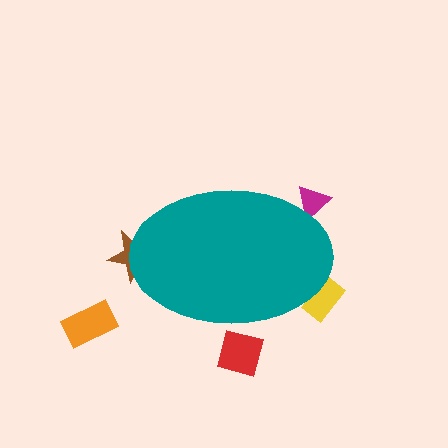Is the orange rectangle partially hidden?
No, the orange rectangle is fully visible.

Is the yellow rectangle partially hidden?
Yes, the yellow rectangle is partially hidden behind the teal ellipse.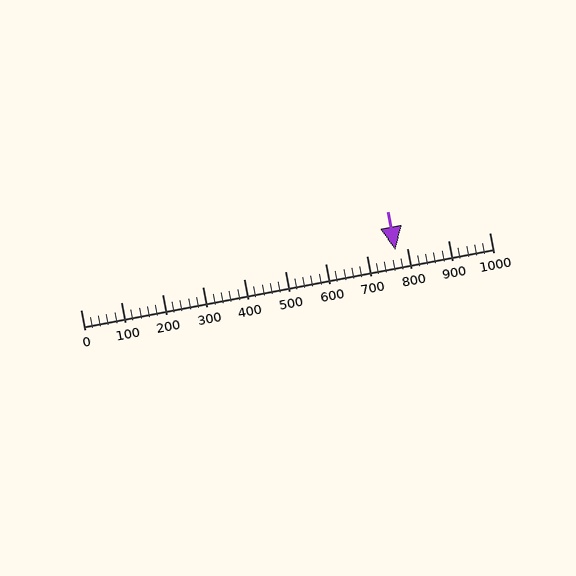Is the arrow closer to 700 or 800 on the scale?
The arrow is closer to 800.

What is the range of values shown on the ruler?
The ruler shows values from 0 to 1000.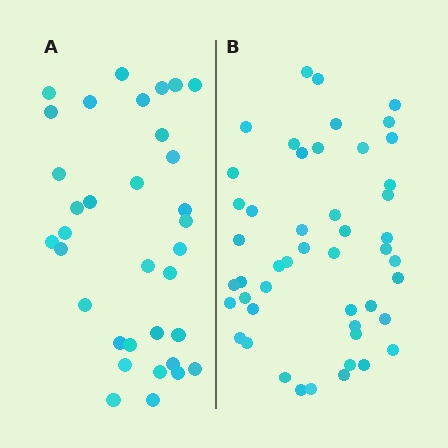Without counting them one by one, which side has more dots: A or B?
Region B (the right region) has more dots.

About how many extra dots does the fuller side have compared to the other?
Region B has approximately 15 more dots than region A.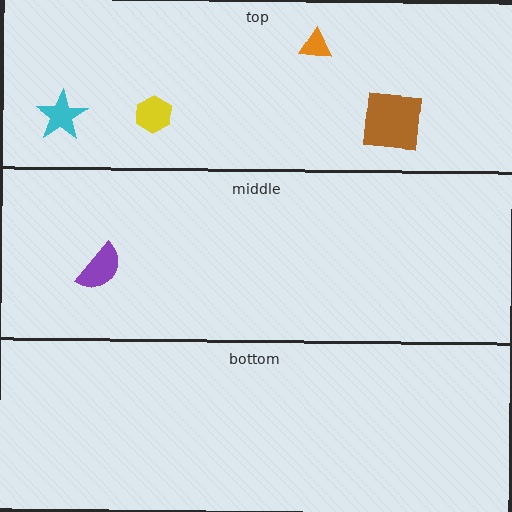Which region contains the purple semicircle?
The middle region.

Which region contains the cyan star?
The top region.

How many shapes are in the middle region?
1.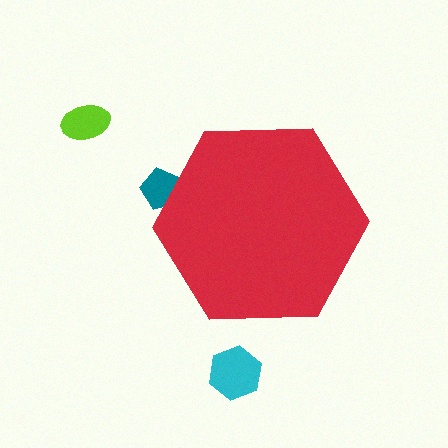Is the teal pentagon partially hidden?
Yes, the teal pentagon is partially hidden behind the red hexagon.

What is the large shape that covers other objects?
A red hexagon.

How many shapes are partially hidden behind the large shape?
1 shape is partially hidden.